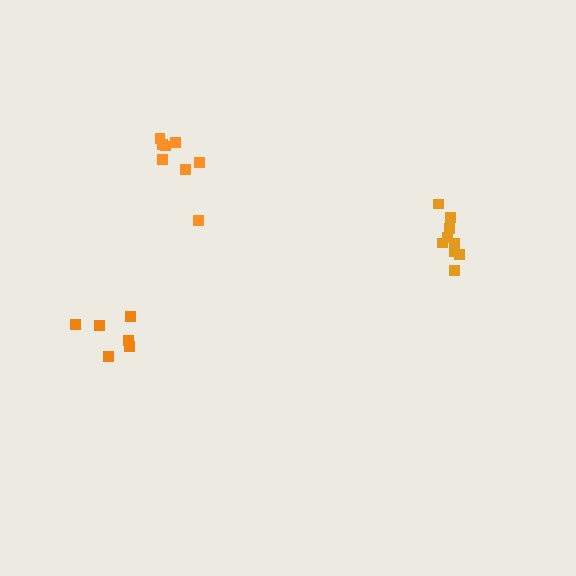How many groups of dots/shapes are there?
There are 3 groups.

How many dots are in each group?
Group 1: 6 dots, Group 2: 8 dots, Group 3: 9 dots (23 total).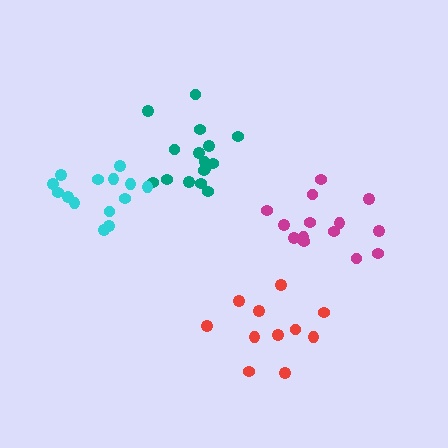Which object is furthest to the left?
The cyan cluster is leftmost.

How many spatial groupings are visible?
There are 4 spatial groupings.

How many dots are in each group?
Group 1: 14 dots, Group 2: 16 dots, Group 3: 11 dots, Group 4: 14 dots (55 total).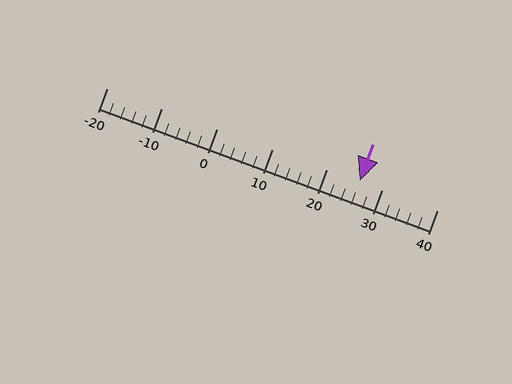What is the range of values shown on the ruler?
The ruler shows values from -20 to 40.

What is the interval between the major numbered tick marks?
The major tick marks are spaced 10 units apart.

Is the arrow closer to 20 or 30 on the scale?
The arrow is closer to 30.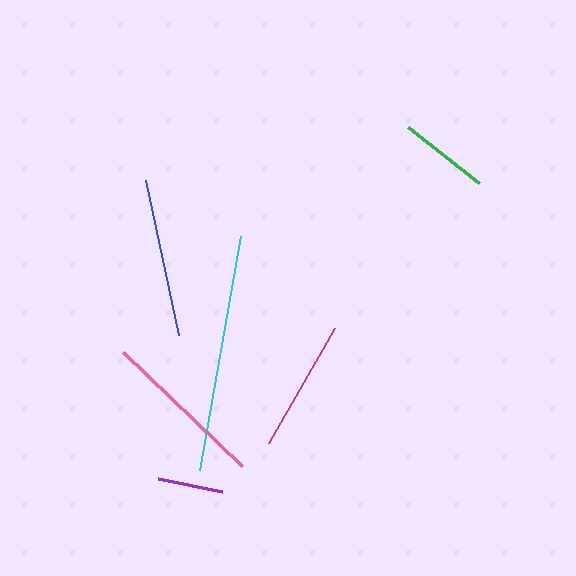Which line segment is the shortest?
The purple line is the shortest at approximately 66 pixels.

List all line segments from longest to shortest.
From longest to shortest: cyan, pink, blue, magenta, green, purple.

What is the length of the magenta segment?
The magenta segment is approximately 132 pixels long.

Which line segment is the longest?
The cyan line is the longest at approximately 238 pixels.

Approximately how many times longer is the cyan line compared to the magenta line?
The cyan line is approximately 1.8 times the length of the magenta line.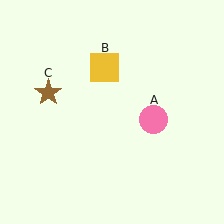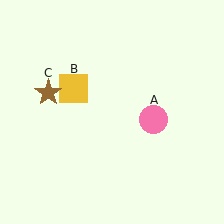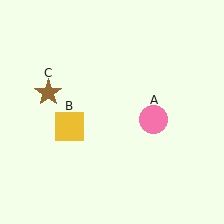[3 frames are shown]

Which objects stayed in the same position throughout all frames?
Pink circle (object A) and brown star (object C) remained stationary.